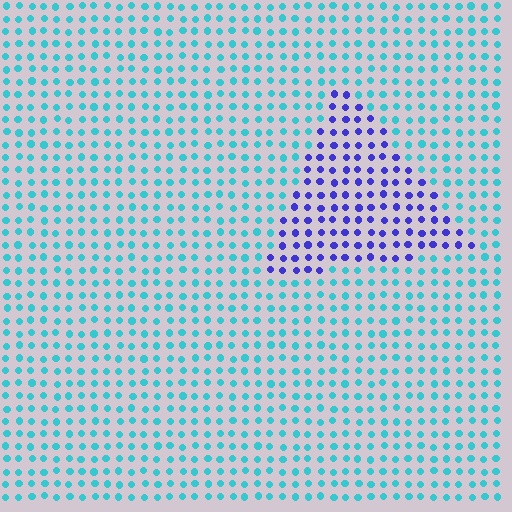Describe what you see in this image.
The image is filled with small cyan elements in a uniform arrangement. A triangle-shaped region is visible where the elements are tinted to a slightly different hue, forming a subtle color boundary.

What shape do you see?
I see a triangle.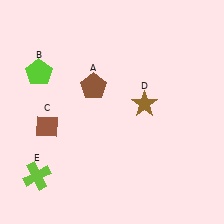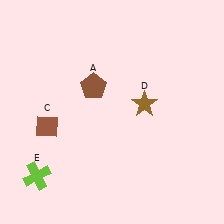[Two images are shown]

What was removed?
The lime pentagon (B) was removed in Image 2.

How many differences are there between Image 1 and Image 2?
There is 1 difference between the two images.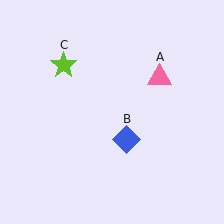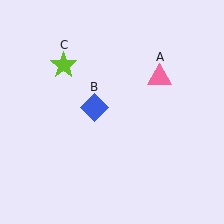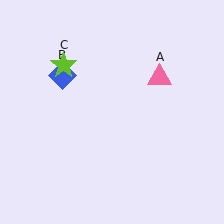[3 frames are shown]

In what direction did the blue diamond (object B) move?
The blue diamond (object B) moved up and to the left.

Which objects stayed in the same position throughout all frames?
Pink triangle (object A) and lime star (object C) remained stationary.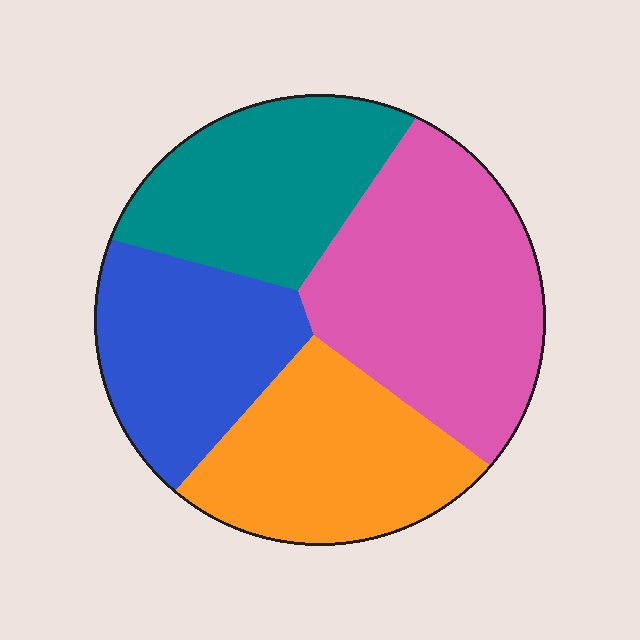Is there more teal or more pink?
Pink.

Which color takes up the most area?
Pink, at roughly 35%.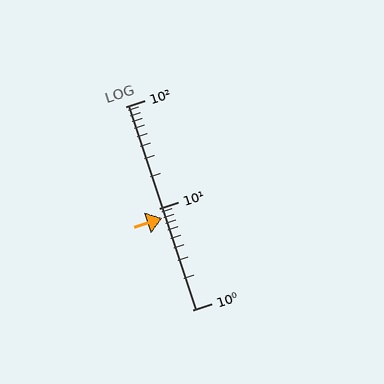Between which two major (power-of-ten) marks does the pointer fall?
The pointer is between 1 and 10.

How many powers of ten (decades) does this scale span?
The scale spans 2 decades, from 1 to 100.